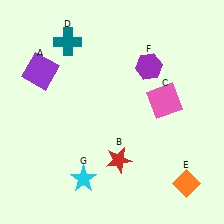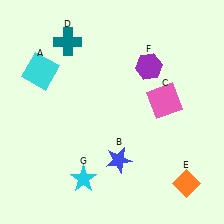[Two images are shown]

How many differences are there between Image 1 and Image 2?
There are 2 differences between the two images.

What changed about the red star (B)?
In Image 1, B is red. In Image 2, it changed to blue.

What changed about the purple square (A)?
In Image 1, A is purple. In Image 2, it changed to cyan.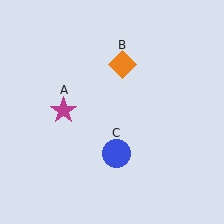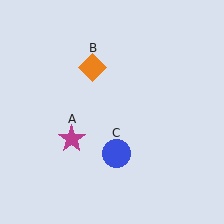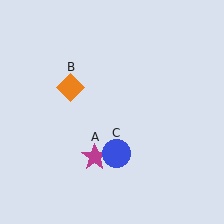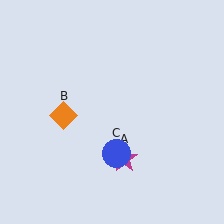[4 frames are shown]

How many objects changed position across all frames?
2 objects changed position: magenta star (object A), orange diamond (object B).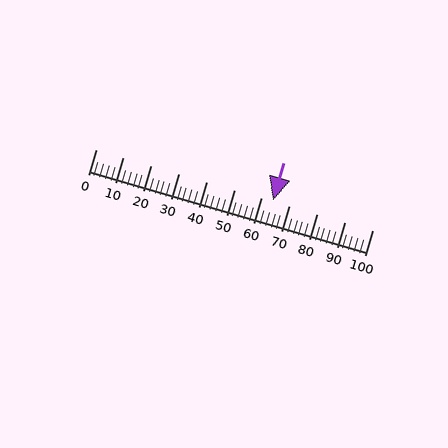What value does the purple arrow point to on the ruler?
The purple arrow points to approximately 64.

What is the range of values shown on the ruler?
The ruler shows values from 0 to 100.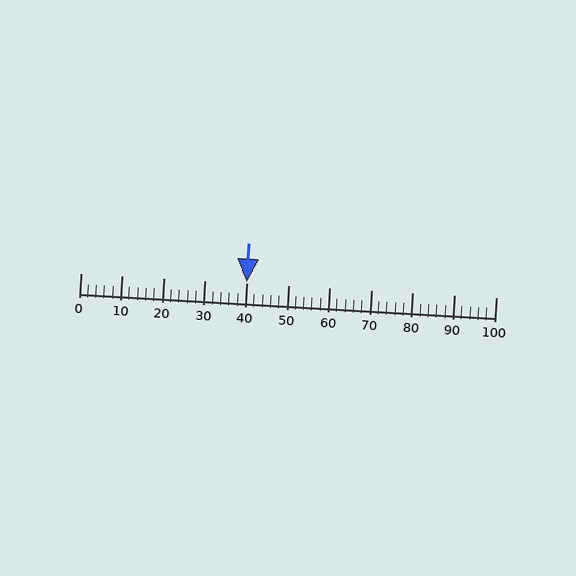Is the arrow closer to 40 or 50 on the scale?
The arrow is closer to 40.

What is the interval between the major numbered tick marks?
The major tick marks are spaced 10 units apart.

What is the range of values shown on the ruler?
The ruler shows values from 0 to 100.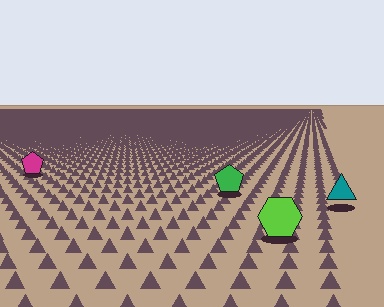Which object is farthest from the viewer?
The magenta pentagon is farthest from the viewer. It appears smaller and the ground texture around it is denser.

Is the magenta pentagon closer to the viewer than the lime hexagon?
No. The lime hexagon is closer — you can tell from the texture gradient: the ground texture is coarser near it.